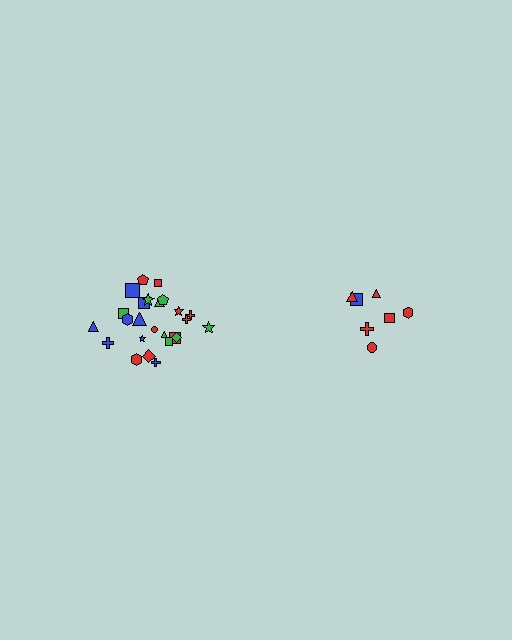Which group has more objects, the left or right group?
The left group.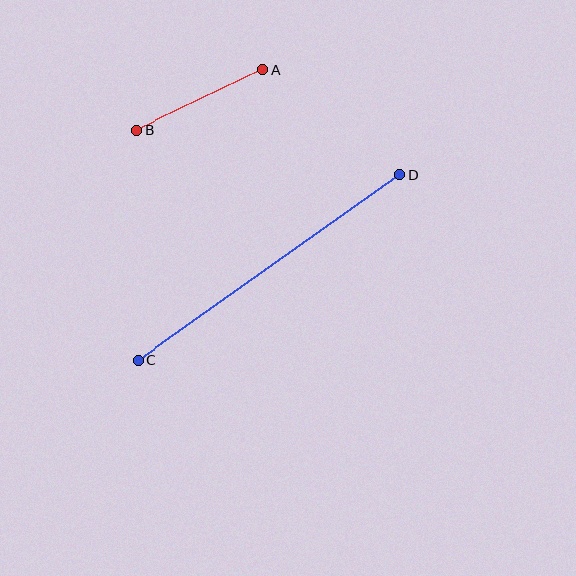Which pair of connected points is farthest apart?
Points C and D are farthest apart.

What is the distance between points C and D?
The distance is approximately 320 pixels.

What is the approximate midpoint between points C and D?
The midpoint is at approximately (269, 267) pixels.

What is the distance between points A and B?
The distance is approximately 139 pixels.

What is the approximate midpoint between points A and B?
The midpoint is at approximately (200, 100) pixels.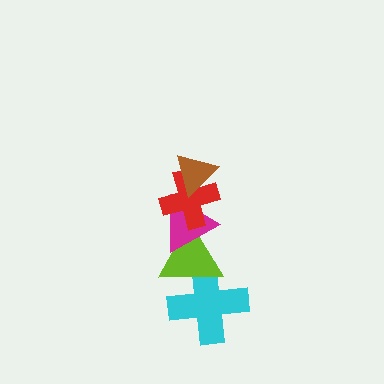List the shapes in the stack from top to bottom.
From top to bottom: the brown triangle, the red cross, the magenta triangle, the lime triangle, the cyan cross.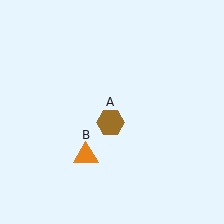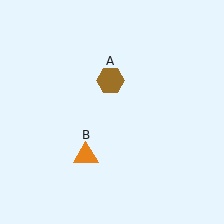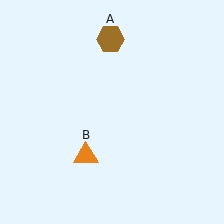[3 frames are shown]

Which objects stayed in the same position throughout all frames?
Orange triangle (object B) remained stationary.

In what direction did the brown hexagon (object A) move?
The brown hexagon (object A) moved up.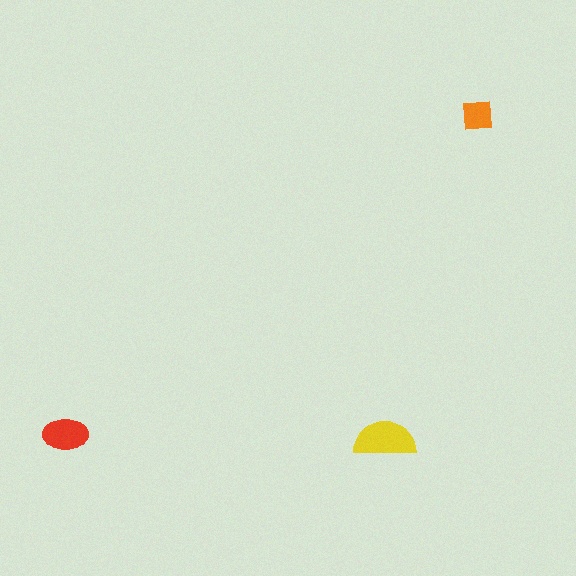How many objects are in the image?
There are 3 objects in the image.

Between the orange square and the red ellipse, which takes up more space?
The red ellipse.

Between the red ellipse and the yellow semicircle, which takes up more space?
The yellow semicircle.